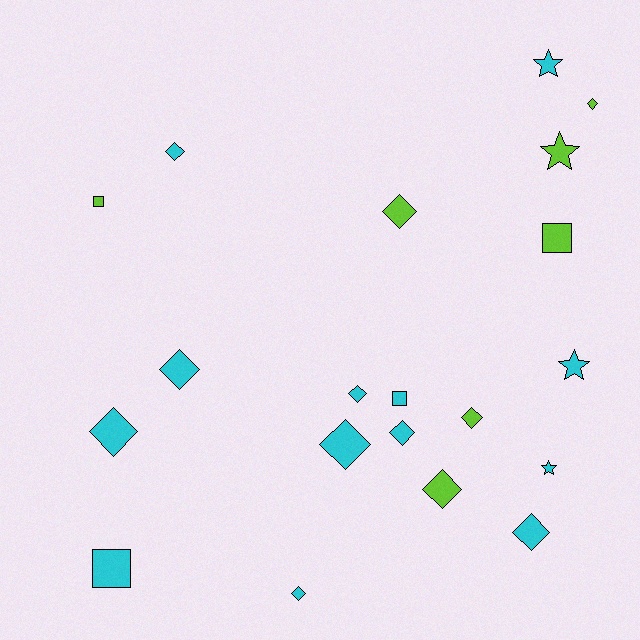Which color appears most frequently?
Cyan, with 13 objects.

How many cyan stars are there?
There are 3 cyan stars.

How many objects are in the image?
There are 20 objects.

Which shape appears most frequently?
Diamond, with 12 objects.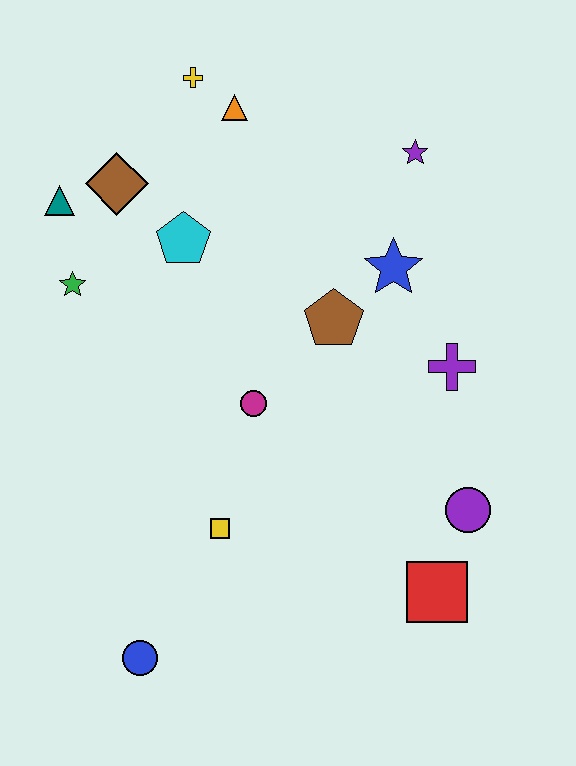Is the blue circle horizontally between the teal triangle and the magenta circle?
Yes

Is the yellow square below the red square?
No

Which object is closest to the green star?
The teal triangle is closest to the green star.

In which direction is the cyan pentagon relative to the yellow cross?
The cyan pentagon is below the yellow cross.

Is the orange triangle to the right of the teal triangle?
Yes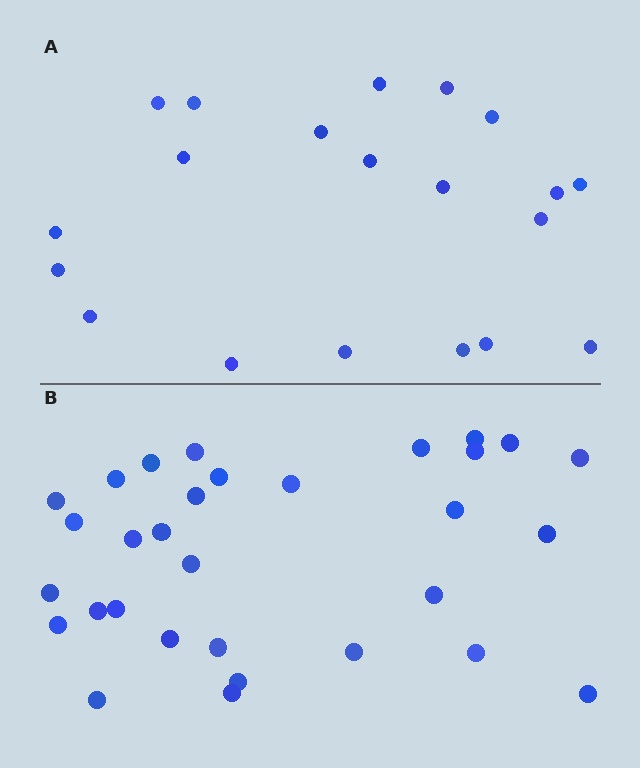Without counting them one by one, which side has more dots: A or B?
Region B (the bottom region) has more dots.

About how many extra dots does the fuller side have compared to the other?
Region B has roughly 12 or so more dots than region A.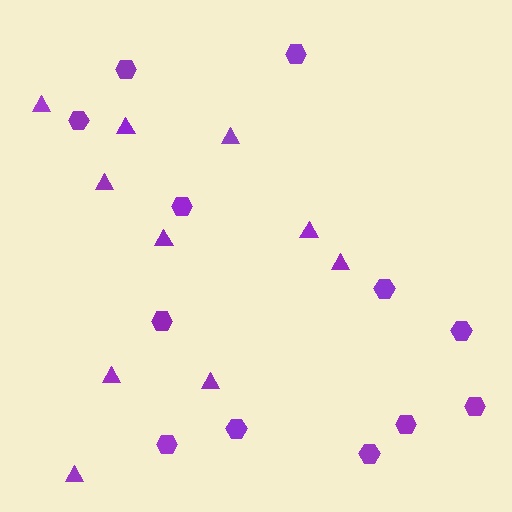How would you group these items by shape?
There are 2 groups: one group of triangles (10) and one group of hexagons (12).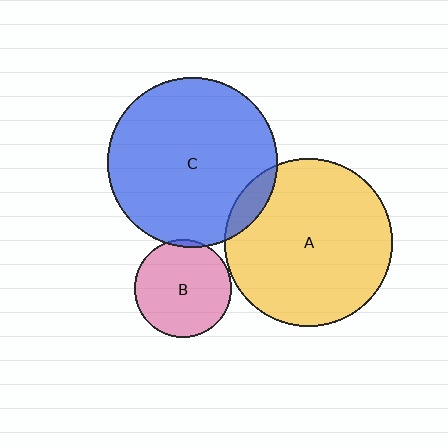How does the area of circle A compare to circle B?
Approximately 3.0 times.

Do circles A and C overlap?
Yes.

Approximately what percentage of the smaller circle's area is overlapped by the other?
Approximately 10%.